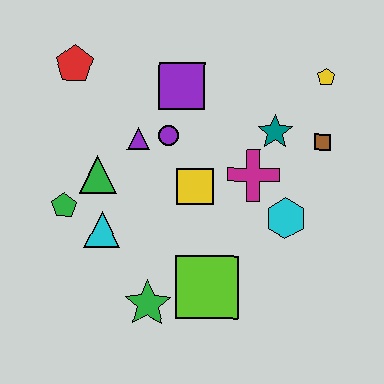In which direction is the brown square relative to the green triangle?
The brown square is to the right of the green triangle.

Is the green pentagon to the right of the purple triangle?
No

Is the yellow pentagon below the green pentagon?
No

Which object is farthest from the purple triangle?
The yellow pentagon is farthest from the purple triangle.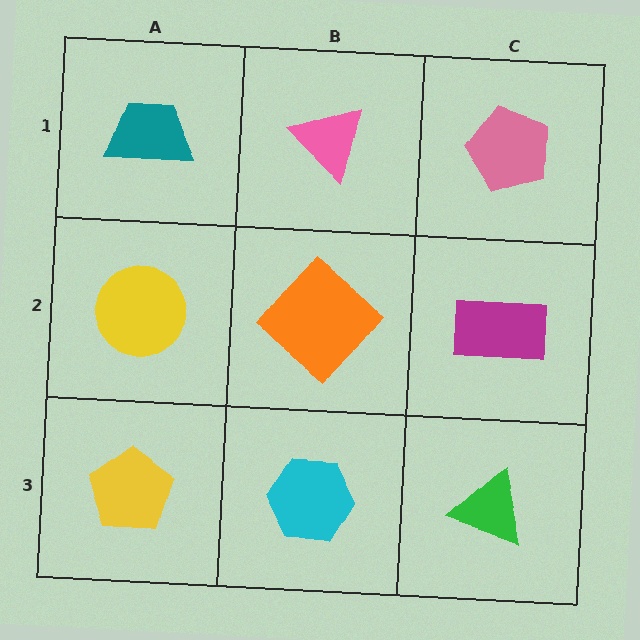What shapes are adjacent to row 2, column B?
A pink triangle (row 1, column B), a cyan hexagon (row 3, column B), a yellow circle (row 2, column A), a magenta rectangle (row 2, column C).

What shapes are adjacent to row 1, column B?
An orange diamond (row 2, column B), a teal trapezoid (row 1, column A), a pink pentagon (row 1, column C).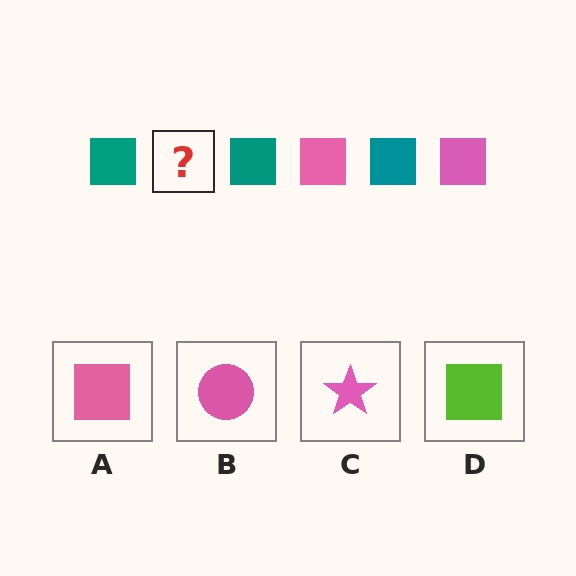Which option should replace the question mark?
Option A.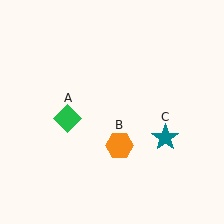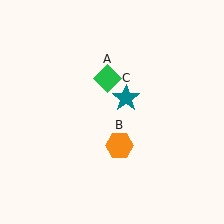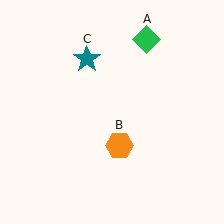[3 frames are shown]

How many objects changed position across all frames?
2 objects changed position: green diamond (object A), teal star (object C).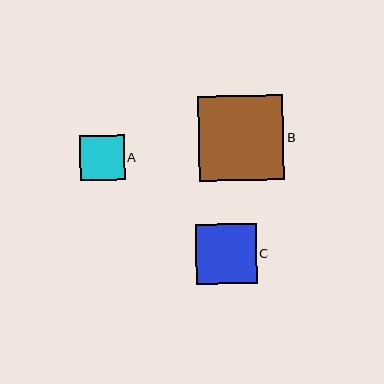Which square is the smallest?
Square A is the smallest with a size of approximately 45 pixels.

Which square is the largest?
Square B is the largest with a size of approximately 85 pixels.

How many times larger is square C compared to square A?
Square C is approximately 1.4 times the size of square A.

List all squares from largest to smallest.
From largest to smallest: B, C, A.